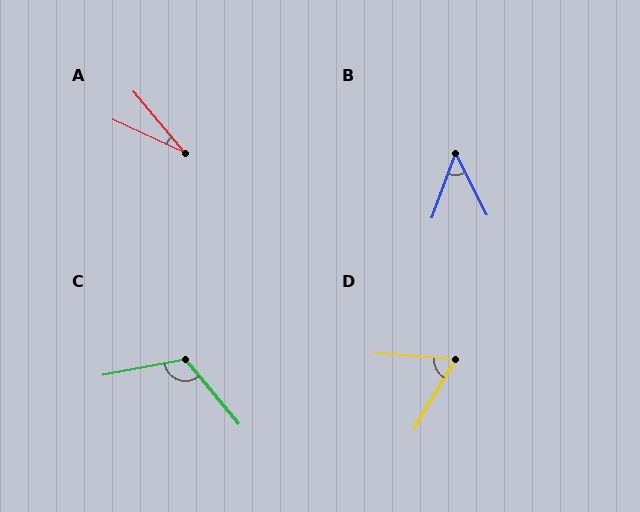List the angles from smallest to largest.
A (25°), B (48°), D (64°), C (119°).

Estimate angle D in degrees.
Approximately 64 degrees.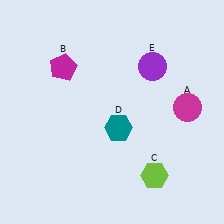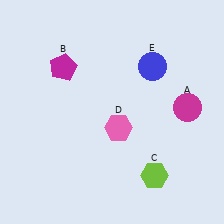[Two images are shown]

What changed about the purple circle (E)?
In Image 1, E is purple. In Image 2, it changed to blue.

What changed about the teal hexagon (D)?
In Image 1, D is teal. In Image 2, it changed to pink.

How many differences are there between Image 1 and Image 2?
There are 2 differences between the two images.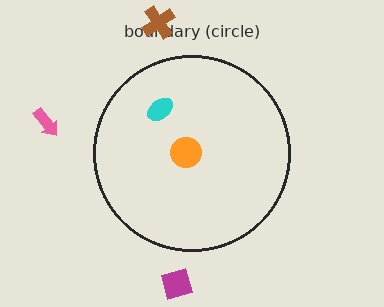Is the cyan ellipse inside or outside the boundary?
Inside.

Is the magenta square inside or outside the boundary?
Outside.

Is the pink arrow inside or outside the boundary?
Outside.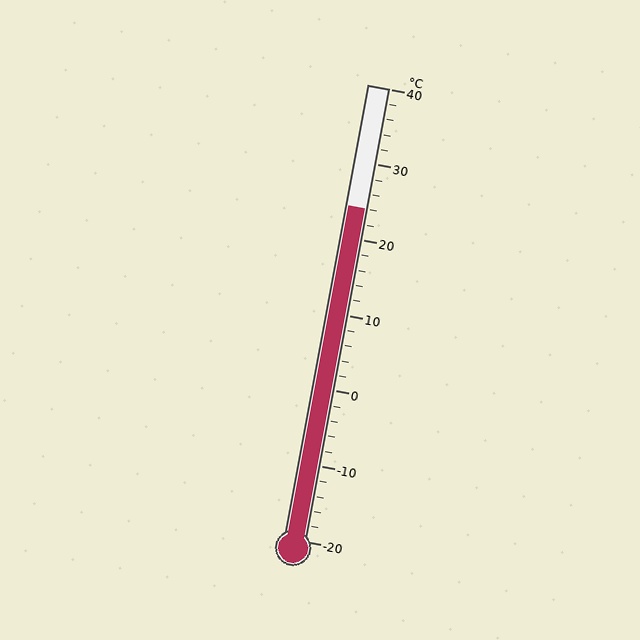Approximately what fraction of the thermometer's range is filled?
The thermometer is filled to approximately 75% of its range.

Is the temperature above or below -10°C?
The temperature is above -10°C.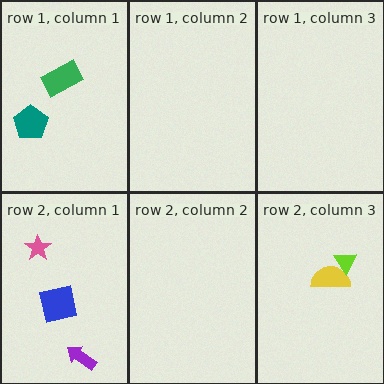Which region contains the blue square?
The row 2, column 1 region.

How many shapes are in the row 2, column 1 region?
3.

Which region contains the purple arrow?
The row 2, column 1 region.